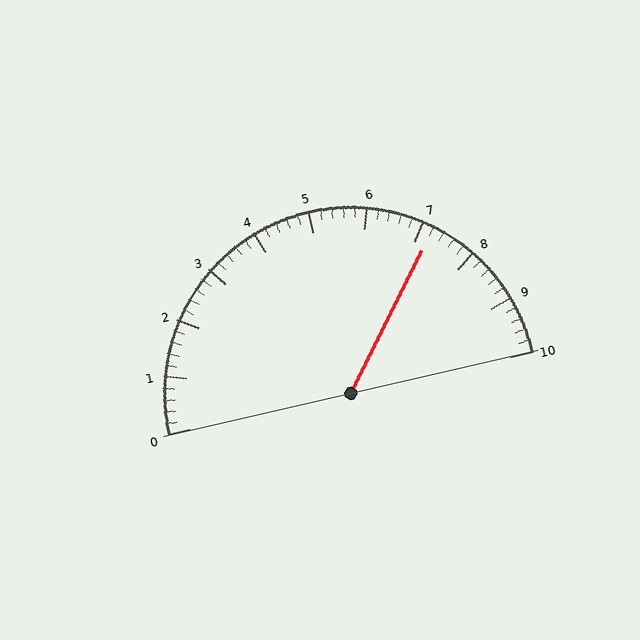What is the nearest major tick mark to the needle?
The nearest major tick mark is 7.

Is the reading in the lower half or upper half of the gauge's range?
The reading is in the upper half of the range (0 to 10).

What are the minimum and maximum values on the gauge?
The gauge ranges from 0 to 10.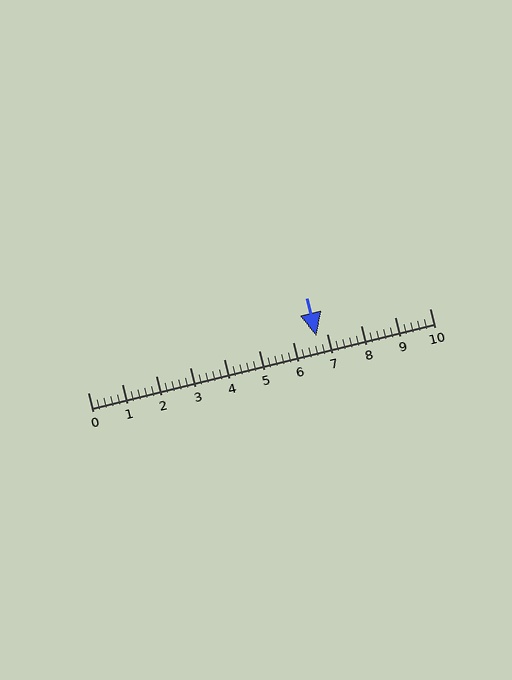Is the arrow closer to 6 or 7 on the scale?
The arrow is closer to 7.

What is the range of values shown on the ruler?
The ruler shows values from 0 to 10.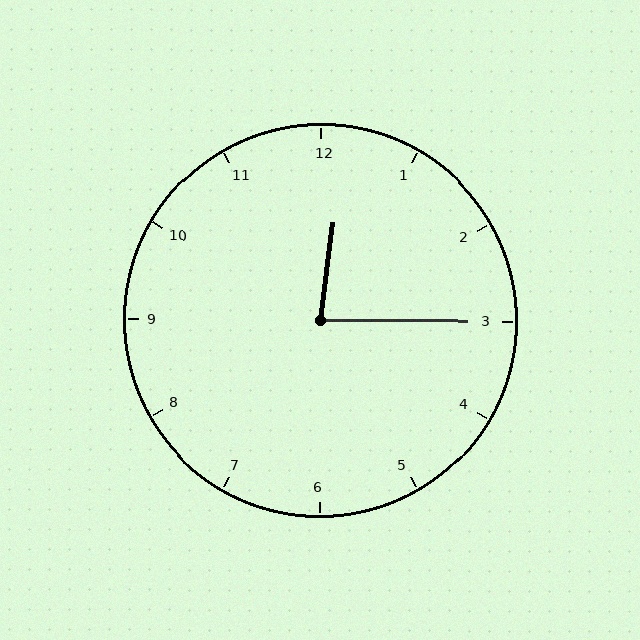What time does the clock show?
12:15.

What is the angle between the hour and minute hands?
Approximately 82 degrees.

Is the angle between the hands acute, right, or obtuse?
It is acute.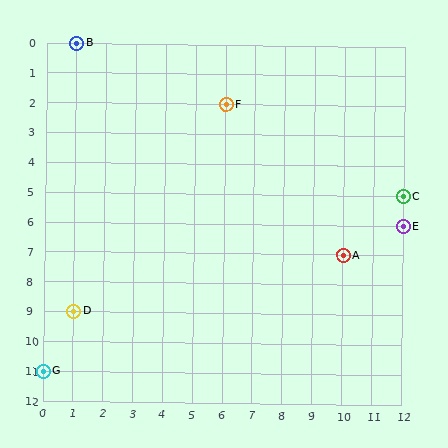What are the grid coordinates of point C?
Point C is at grid coordinates (12, 5).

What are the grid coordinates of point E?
Point E is at grid coordinates (12, 6).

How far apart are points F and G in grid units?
Points F and G are 6 columns and 9 rows apart (about 10.8 grid units diagonally).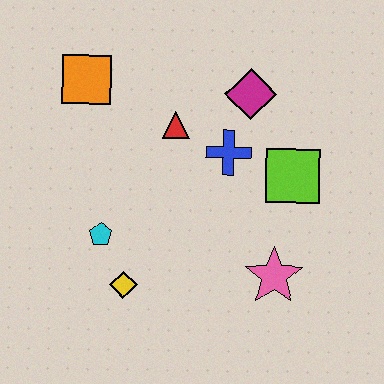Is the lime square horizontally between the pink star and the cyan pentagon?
No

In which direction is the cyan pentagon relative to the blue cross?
The cyan pentagon is to the left of the blue cross.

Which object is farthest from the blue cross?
The yellow diamond is farthest from the blue cross.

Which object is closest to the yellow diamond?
The cyan pentagon is closest to the yellow diamond.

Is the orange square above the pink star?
Yes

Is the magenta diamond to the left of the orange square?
No